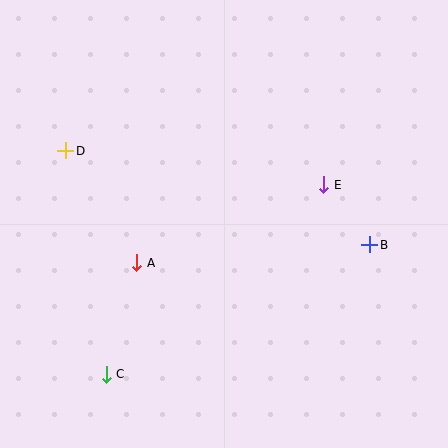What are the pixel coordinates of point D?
Point D is at (66, 151).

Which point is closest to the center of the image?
Point A at (137, 263) is closest to the center.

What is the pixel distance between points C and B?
The distance between C and B is 293 pixels.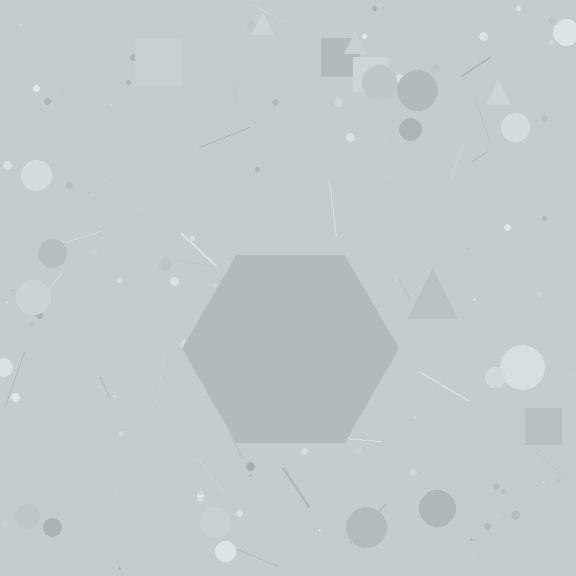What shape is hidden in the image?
A hexagon is hidden in the image.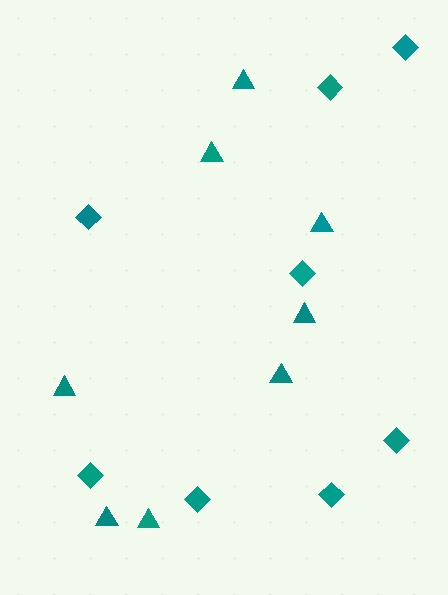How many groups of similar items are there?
There are 2 groups: one group of triangles (8) and one group of diamonds (8).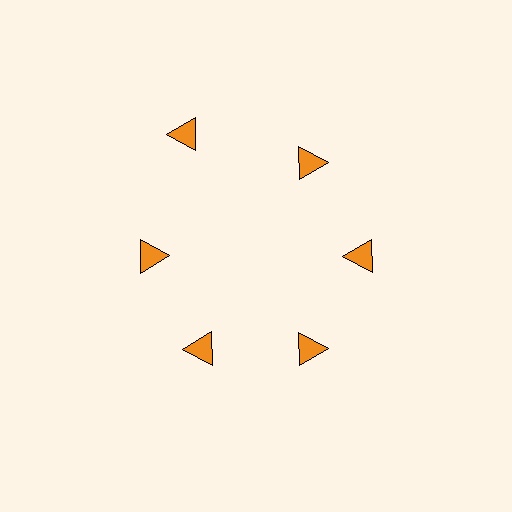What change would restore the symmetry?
The symmetry would be restored by moving it inward, back onto the ring so that all 6 triangles sit at equal angles and equal distance from the center.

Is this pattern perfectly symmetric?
No. The 6 orange triangles are arranged in a ring, but one element near the 11 o'clock position is pushed outward from the center, breaking the 6-fold rotational symmetry.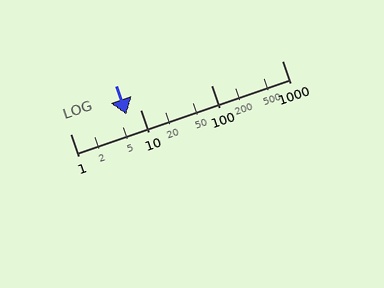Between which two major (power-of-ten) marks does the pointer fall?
The pointer is between 1 and 10.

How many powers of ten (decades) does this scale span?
The scale spans 3 decades, from 1 to 1000.